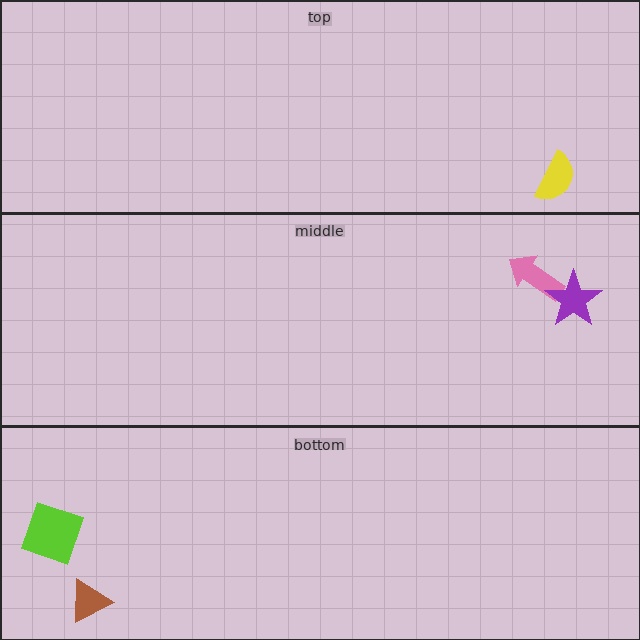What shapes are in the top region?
The yellow semicircle.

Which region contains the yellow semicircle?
The top region.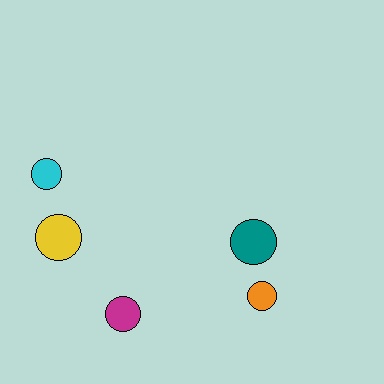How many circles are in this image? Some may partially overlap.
There are 5 circles.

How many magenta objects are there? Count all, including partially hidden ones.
There is 1 magenta object.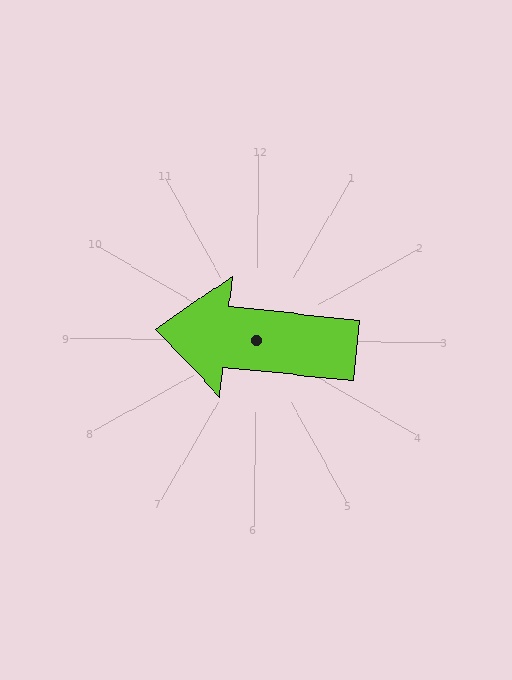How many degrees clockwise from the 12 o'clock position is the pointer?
Approximately 275 degrees.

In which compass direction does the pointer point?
West.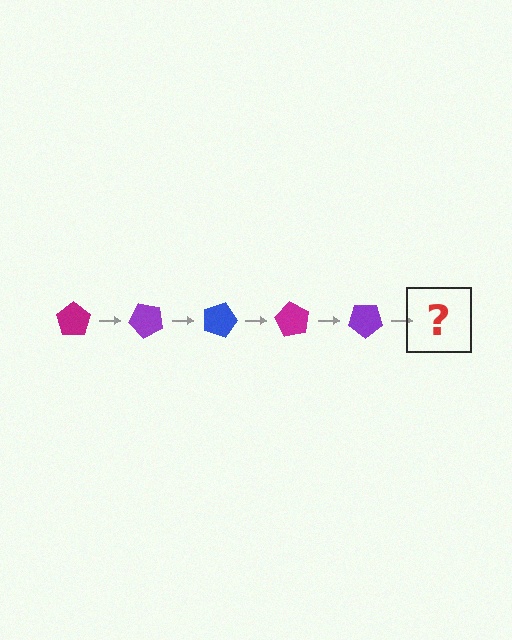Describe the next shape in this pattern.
It should be a blue pentagon, rotated 225 degrees from the start.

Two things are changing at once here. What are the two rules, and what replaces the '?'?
The two rules are that it rotates 45 degrees each step and the color cycles through magenta, purple, and blue. The '?' should be a blue pentagon, rotated 225 degrees from the start.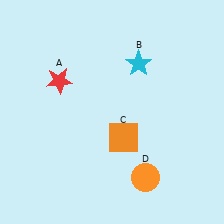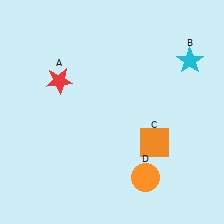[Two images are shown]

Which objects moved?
The objects that moved are: the cyan star (B), the orange square (C).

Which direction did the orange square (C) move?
The orange square (C) moved right.